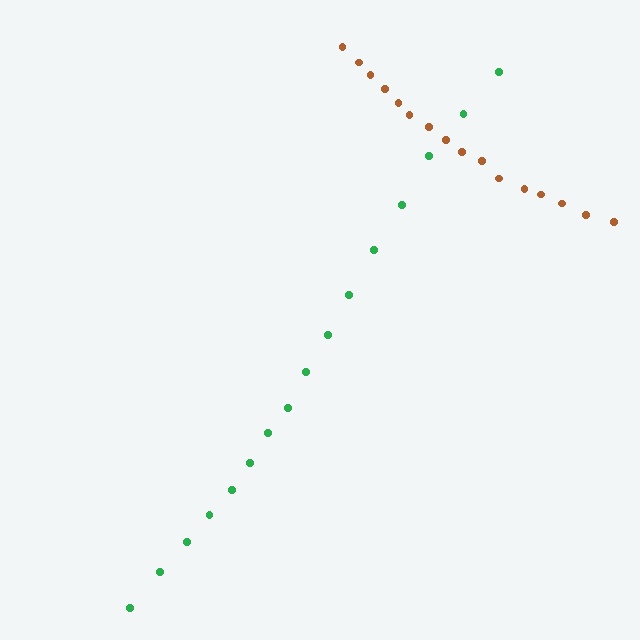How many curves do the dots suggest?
There are 2 distinct paths.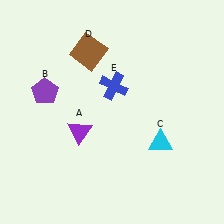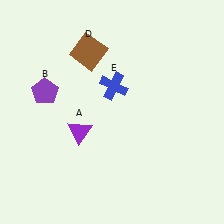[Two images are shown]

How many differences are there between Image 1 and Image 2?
There is 1 difference between the two images.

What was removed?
The cyan triangle (C) was removed in Image 2.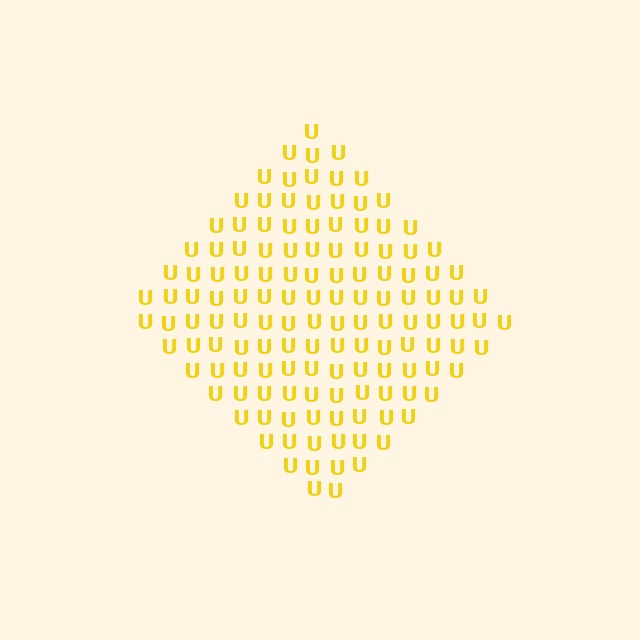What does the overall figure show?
The overall figure shows a diamond.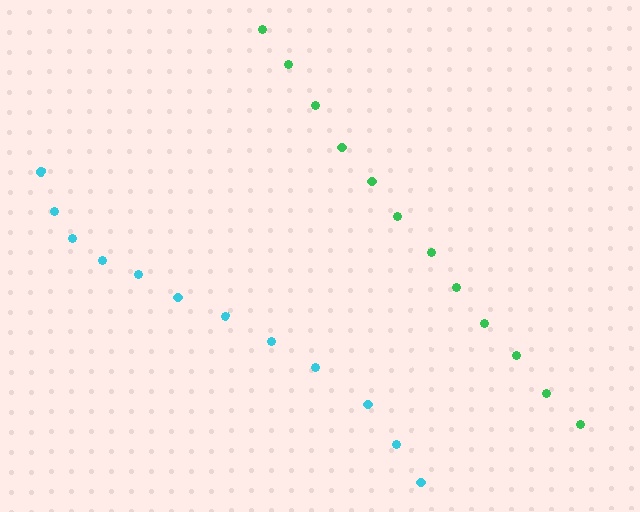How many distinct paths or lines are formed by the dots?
There are 2 distinct paths.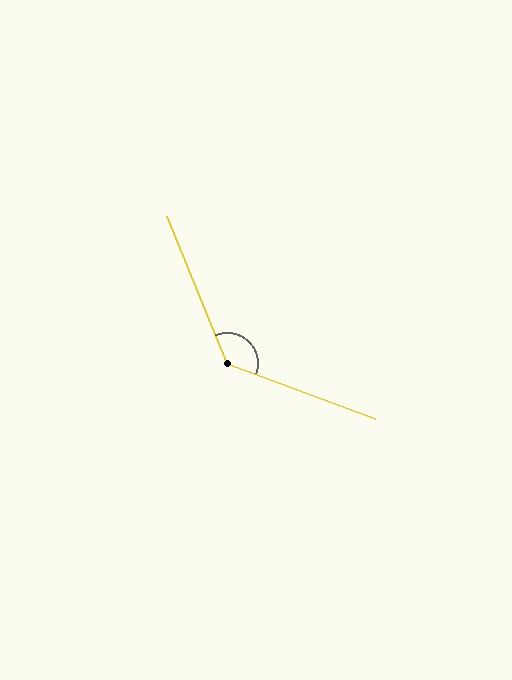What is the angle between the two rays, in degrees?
Approximately 132 degrees.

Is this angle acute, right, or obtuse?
It is obtuse.